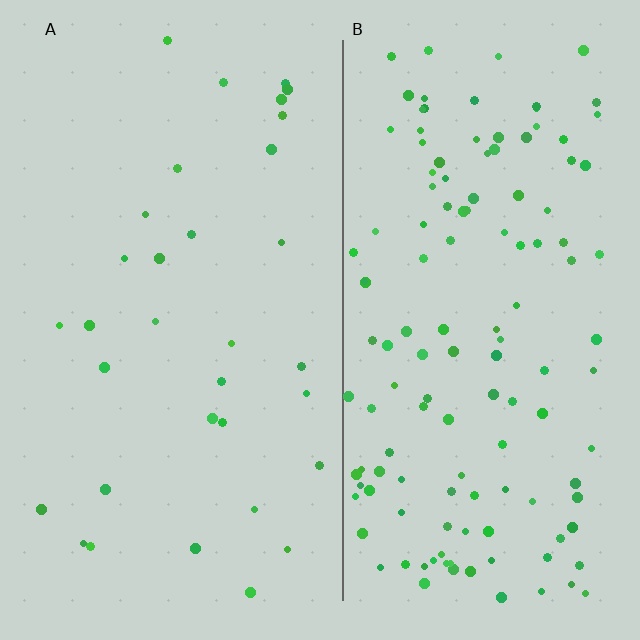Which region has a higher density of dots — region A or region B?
B (the right).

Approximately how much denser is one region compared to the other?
Approximately 4.1× — region B over region A.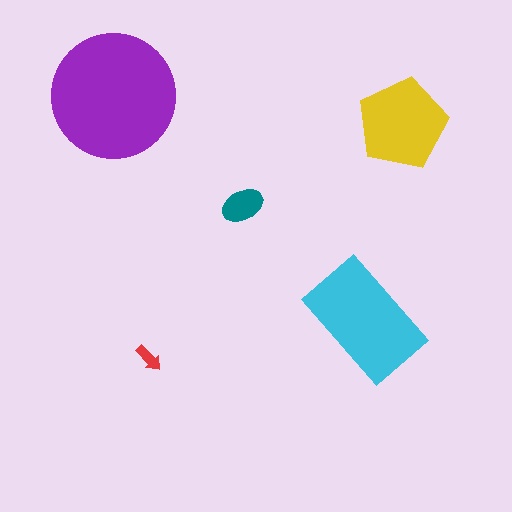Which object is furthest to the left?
The purple circle is leftmost.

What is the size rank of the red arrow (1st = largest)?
5th.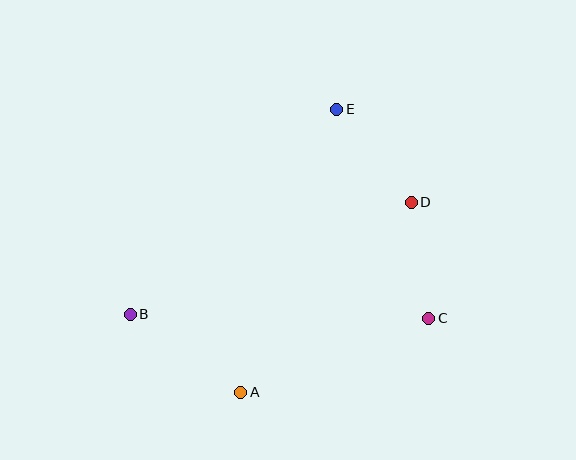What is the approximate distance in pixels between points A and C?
The distance between A and C is approximately 202 pixels.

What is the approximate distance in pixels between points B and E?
The distance between B and E is approximately 291 pixels.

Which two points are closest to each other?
Points C and D are closest to each other.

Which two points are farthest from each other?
Points B and D are farthest from each other.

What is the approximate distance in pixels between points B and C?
The distance between B and C is approximately 298 pixels.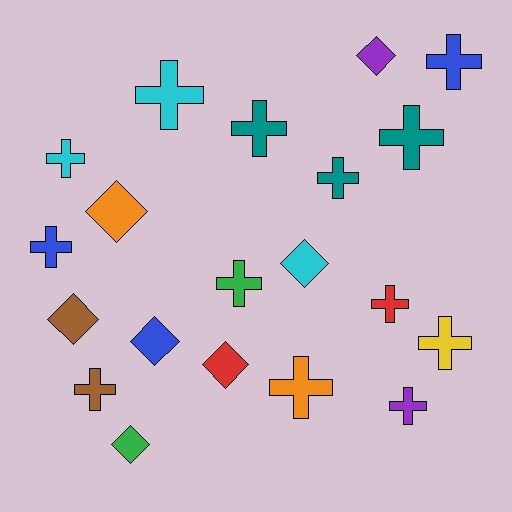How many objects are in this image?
There are 20 objects.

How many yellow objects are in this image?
There is 1 yellow object.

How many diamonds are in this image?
There are 7 diamonds.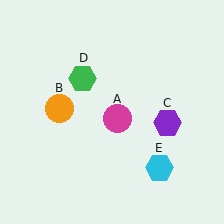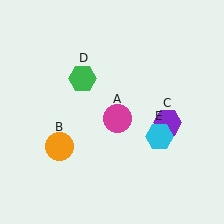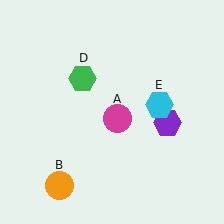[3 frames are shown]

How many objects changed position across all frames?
2 objects changed position: orange circle (object B), cyan hexagon (object E).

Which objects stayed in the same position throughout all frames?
Magenta circle (object A) and purple hexagon (object C) and green hexagon (object D) remained stationary.